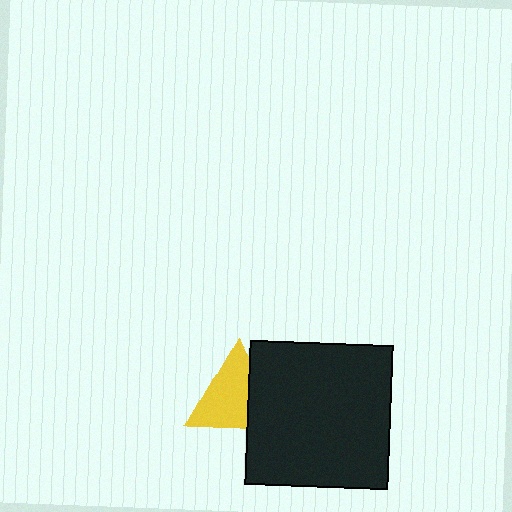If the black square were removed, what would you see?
You would see the complete yellow triangle.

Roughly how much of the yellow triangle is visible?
Most of it is visible (roughly 69%).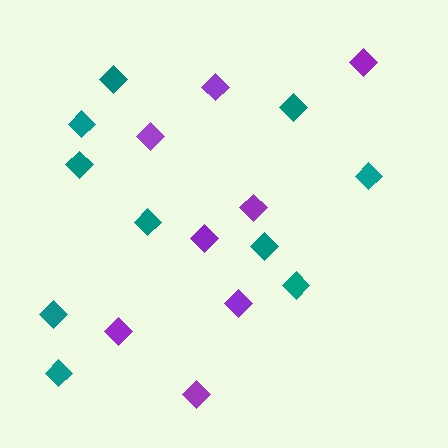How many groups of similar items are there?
There are 2 groups: one group of purple diamonds (8) and one group of teal diamonds (10).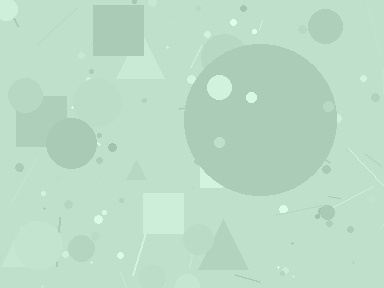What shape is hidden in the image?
A circle is hidden in the image.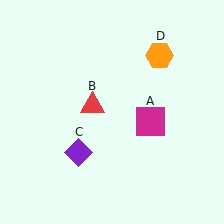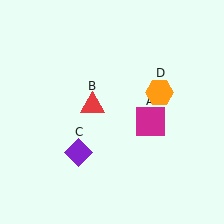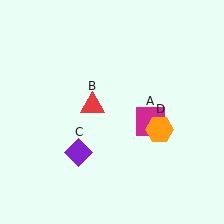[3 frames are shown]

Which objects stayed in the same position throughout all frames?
Magenta square (object A) and red triangle (object B) and purple diamond (object C) remained stationary.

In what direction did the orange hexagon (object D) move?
The orange hexagon (object D) moved down.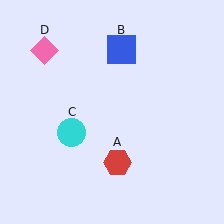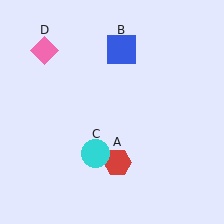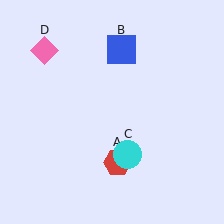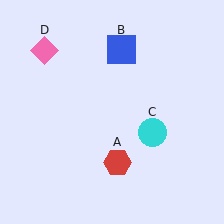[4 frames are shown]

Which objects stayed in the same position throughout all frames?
Red hexagon (object A) and blue square (object B) and pink diamond (object D) remained stationary.